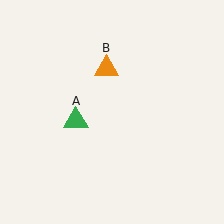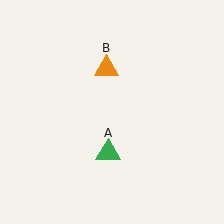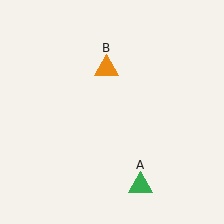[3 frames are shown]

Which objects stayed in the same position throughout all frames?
Orange triangle (object B) remained stationary.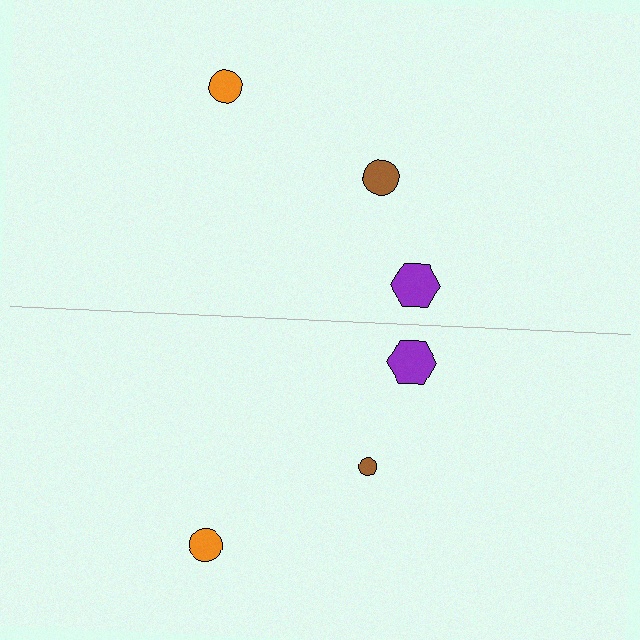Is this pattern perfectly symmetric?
No, the pattern is not perfectly symmetric. The brown circle on the bottom side has a different size than its mirror counterpart.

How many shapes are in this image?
There are 6 shapes in this image.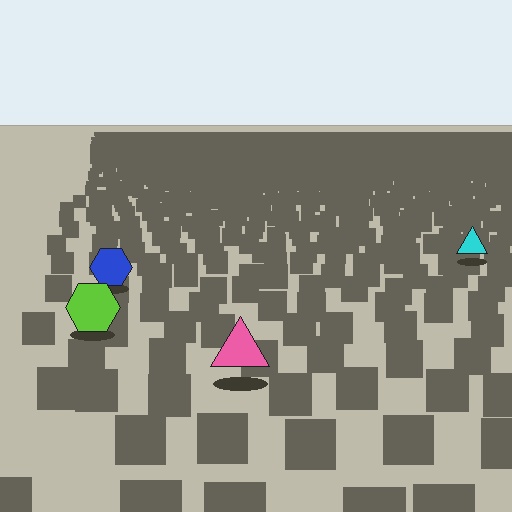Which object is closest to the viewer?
The pink triangle is closest. The texture marks near it are larger and more spread out.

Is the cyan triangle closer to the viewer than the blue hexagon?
No. The blue hexagon is closer — you can tell from the texture gradient: the ground texture is coarser near it.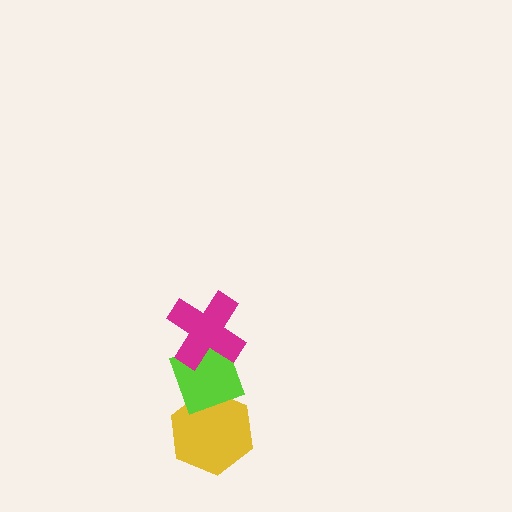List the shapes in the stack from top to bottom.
From top to bottom: the magenta cross, the lime diamond, the yellow hexagon.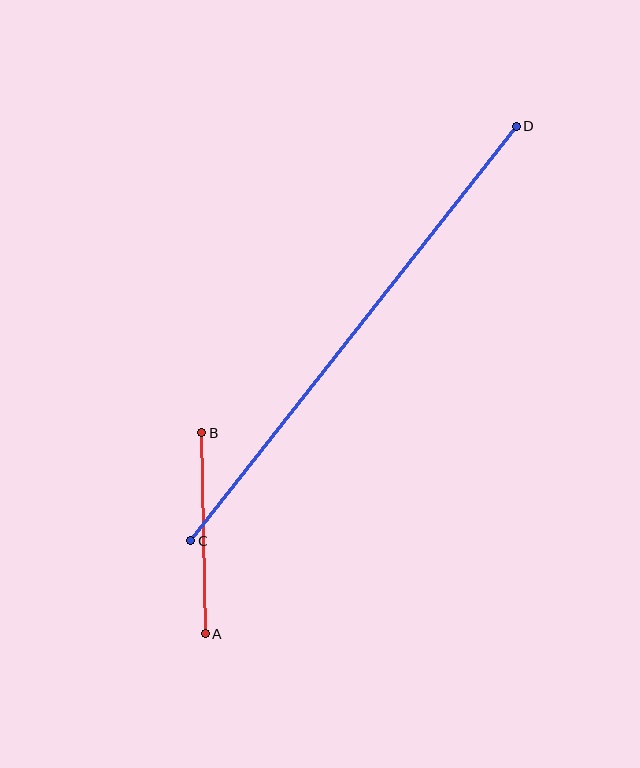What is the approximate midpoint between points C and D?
The midpoint is at approximately (354, 333) pixels.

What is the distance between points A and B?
The distance is approximately 201 pixels.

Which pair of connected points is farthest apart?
Points C and D are farthest apart.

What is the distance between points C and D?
The distance is approximately 527 pixels.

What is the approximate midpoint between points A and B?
The midpoint is at approximately (203, 533) pixels.